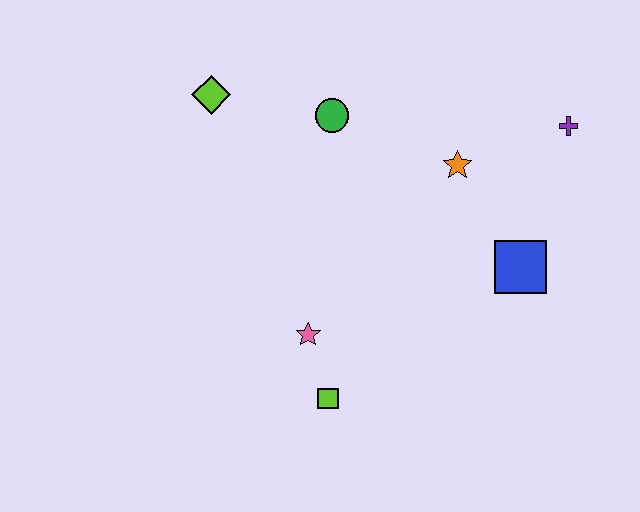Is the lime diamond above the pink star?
Yes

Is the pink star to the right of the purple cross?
No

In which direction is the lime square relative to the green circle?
The lime square is below the green circle.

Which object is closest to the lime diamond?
The green circle is closest to the lime diamond.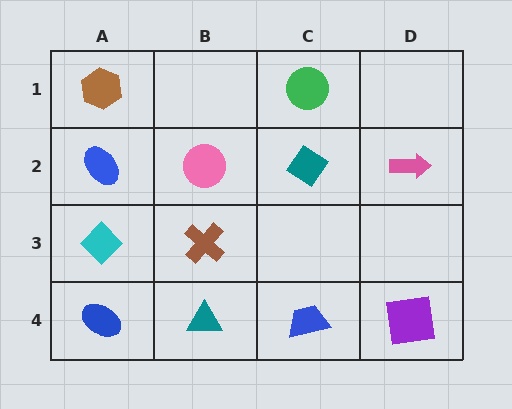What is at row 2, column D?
A pink arrow.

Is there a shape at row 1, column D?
No, that cell is empty.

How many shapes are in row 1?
2 shapes.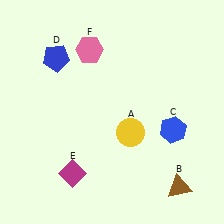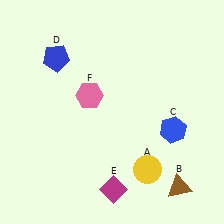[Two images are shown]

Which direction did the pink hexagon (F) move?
The pink hexagon (F) moved down.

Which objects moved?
The objects that moved are: the yellow circle (A), the magenta diamond (E), the pink hexagon (F).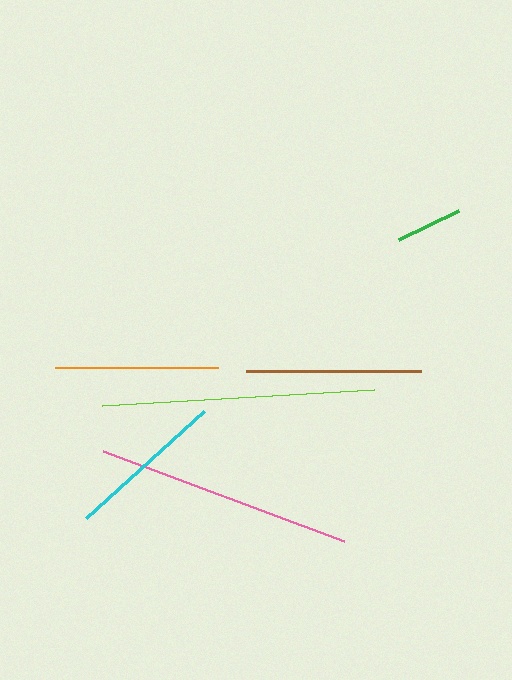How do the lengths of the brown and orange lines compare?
The brown and orange lines are approximately the same length.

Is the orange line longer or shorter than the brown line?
The brown line is longer than the orange line.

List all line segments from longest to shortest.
From longest to shortest: lime, pink, brown, orange, cyan, green.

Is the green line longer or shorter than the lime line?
The lime line is longer than the green line.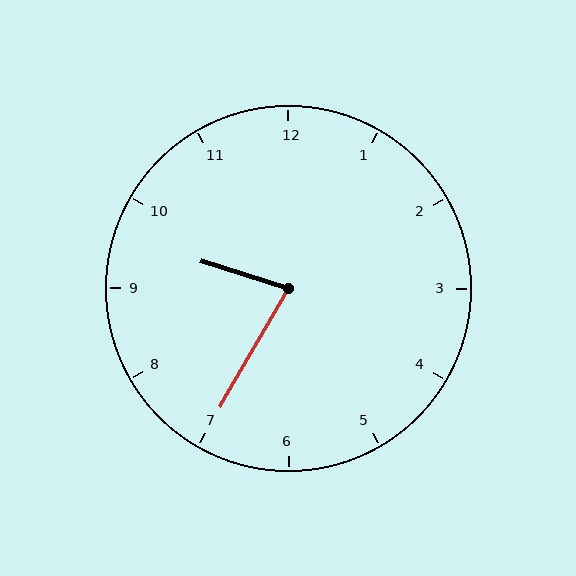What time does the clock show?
9:35.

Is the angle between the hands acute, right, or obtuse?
It is acute.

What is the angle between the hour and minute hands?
Approximately 78 degrees.